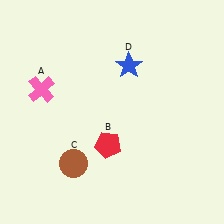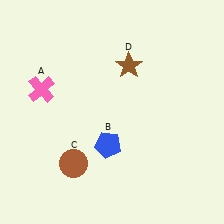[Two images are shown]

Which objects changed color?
B changed from red to blue. D changed from blue to brown.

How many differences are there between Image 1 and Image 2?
There are 2 differences between the two images.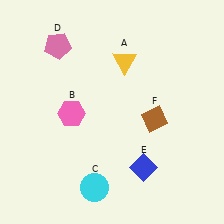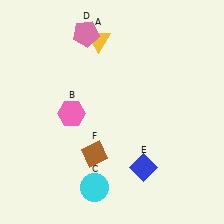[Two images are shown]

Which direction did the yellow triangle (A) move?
The yellow triangle (A) moved left.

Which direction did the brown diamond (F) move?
The brown diamond (F) moved left.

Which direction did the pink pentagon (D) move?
The pink pentagon (D) moved right.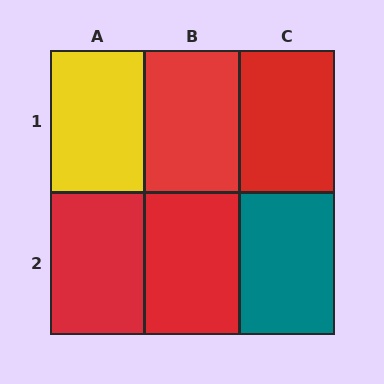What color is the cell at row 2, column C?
Teal.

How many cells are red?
4 cells are red.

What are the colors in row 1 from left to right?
Yellow, red, red.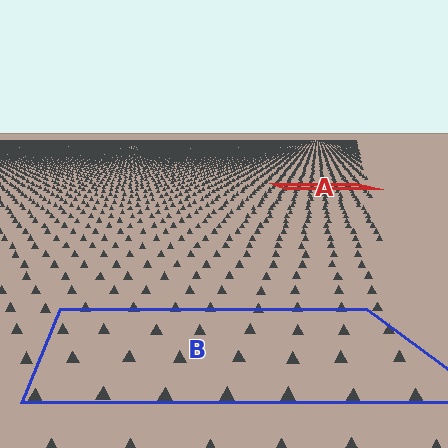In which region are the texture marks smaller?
The texture marks are smaller in region A, because it is farther away.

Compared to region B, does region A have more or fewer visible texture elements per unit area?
Region A has more texture elements per unit area — they are packed more densely because it is farther away.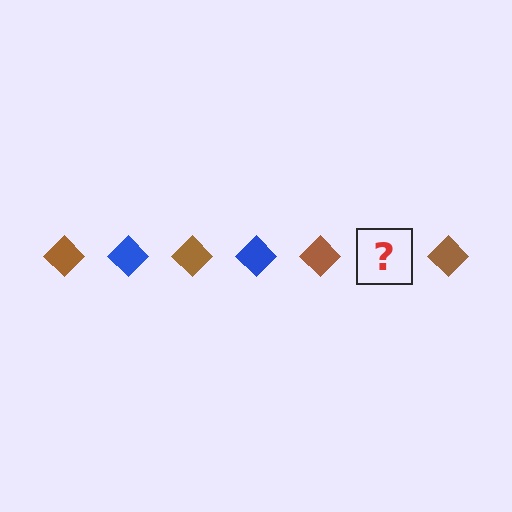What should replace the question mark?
The question mark should be replaced with a blue diamond.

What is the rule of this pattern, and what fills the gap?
The rule is that the pattern cycles through brown, blue diamonds. The gap should be filled with a blue diamond.